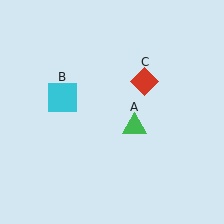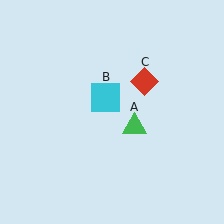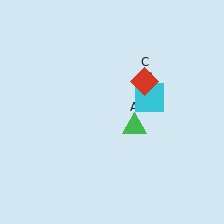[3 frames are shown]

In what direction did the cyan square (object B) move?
The cyan square (object B) moved right.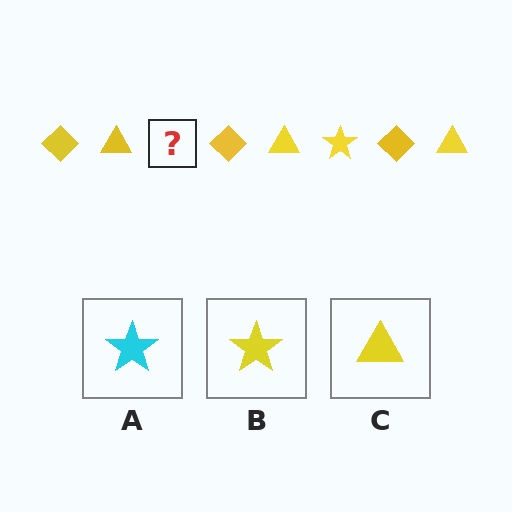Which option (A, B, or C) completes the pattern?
B.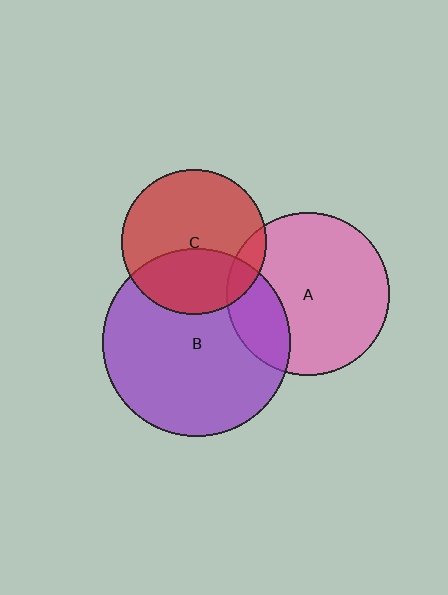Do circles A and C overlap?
Yes.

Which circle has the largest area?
Circle B (purple).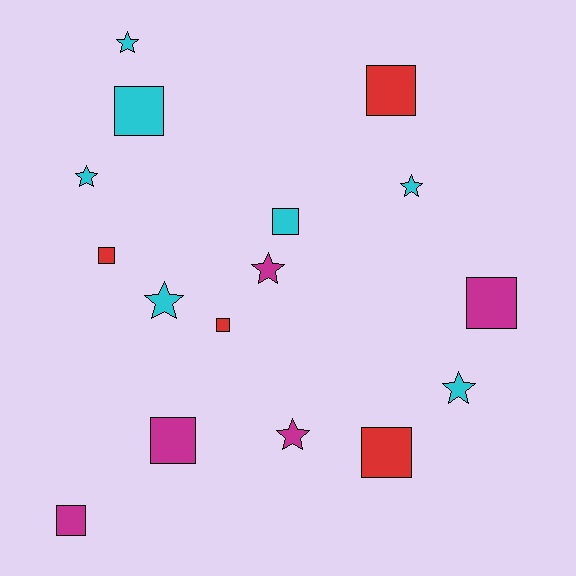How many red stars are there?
There are no red stars.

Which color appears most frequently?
Cyan, with 7 objects.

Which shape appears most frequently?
Square, with 9 objects.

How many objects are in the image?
There are 16 objects.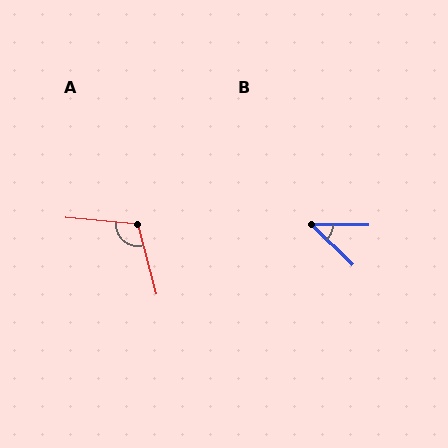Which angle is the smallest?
B, at approximately 44 degrees.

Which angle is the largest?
A, at approximately 110 degrees.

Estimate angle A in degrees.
Approximately 110 degrees.